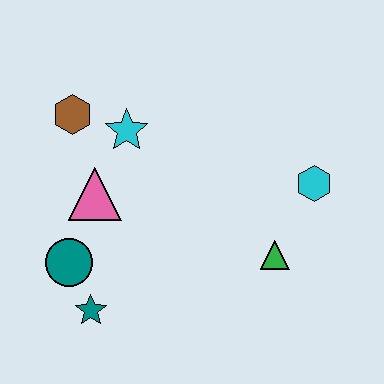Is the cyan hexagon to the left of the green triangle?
No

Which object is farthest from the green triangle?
The brown hexagon is farthest from the green triangle.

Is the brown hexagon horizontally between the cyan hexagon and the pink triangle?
No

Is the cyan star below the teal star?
No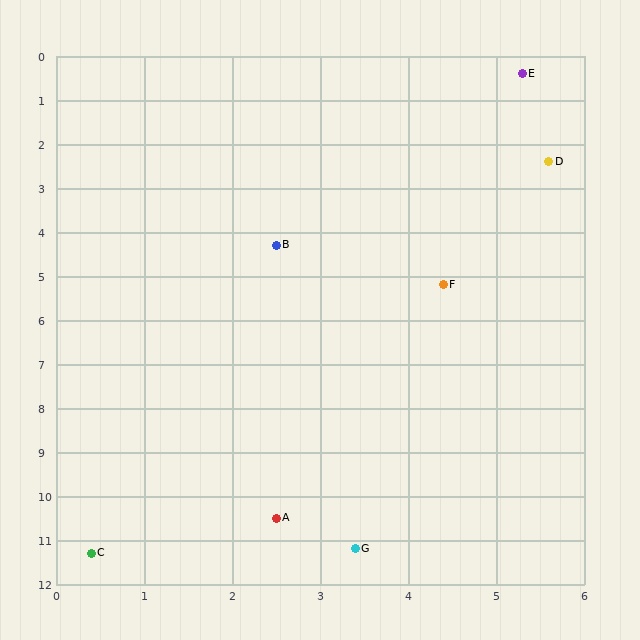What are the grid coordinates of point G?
Point G is at approximately (3.4, 11.2).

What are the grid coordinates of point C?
Point C is at approximately (0.4, 11.3).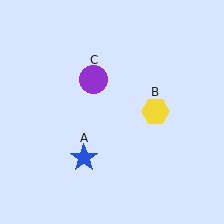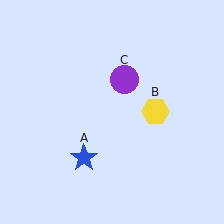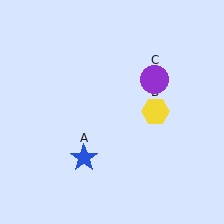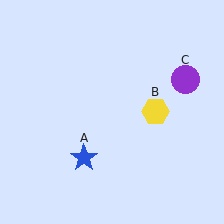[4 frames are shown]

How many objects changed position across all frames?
1 object changed position: purple circle (object C).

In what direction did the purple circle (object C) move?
The purple circle (object C) moved right.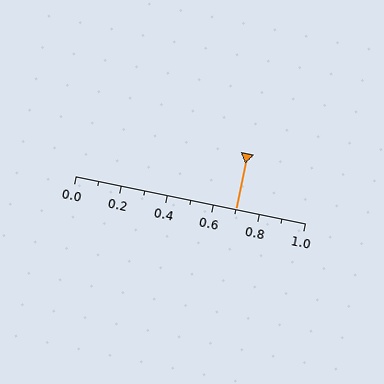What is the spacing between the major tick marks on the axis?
The major ticks are spaced 0.2 apart.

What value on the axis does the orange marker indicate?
The marker indicates approximately 0.7.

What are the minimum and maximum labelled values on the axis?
The axis runs from 0.0 to 1.0.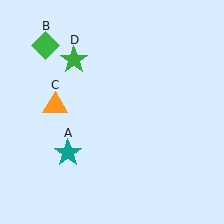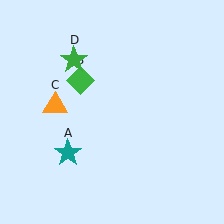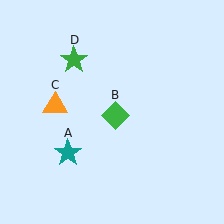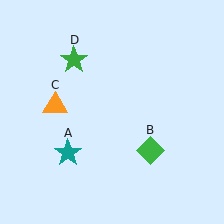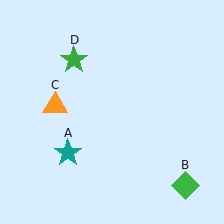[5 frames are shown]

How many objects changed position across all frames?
1 object changed position: green diamond (object B).